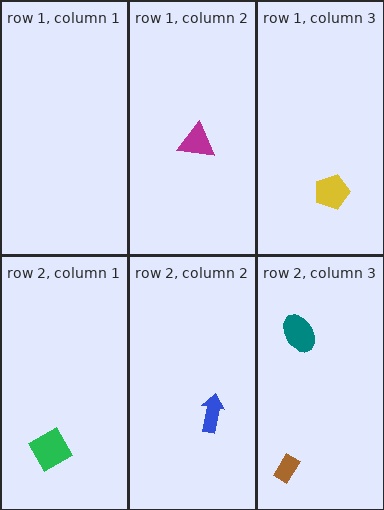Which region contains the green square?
The row 2, column 1 region.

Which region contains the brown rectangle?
The row 2, column 3 region.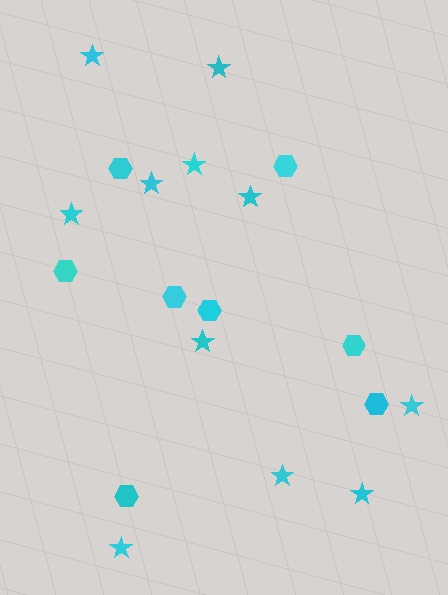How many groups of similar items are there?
There are 2 groups: one group of stars (11) and one group of hexagons (8).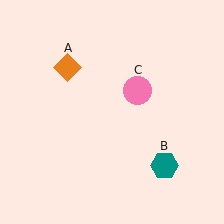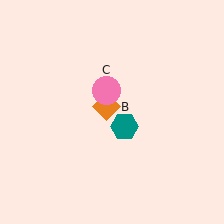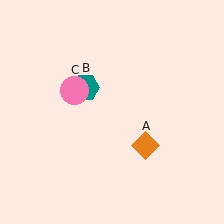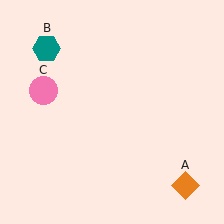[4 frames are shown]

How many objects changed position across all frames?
3 objects changed position: orange diamond (object A), teal hexagon (object B), pink circle (object C).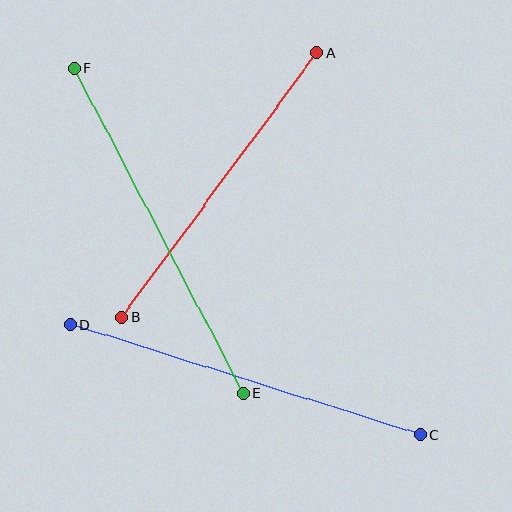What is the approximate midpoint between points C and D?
The midpoint is at approximately (245, 380) pixels.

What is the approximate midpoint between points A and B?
The midpoint is at approximately (219, 185) pixels.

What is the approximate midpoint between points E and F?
The midpoint is at approximately (159, 231) pixels.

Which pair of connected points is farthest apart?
Points C and D are farthest apart.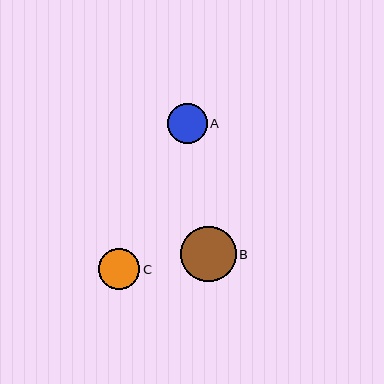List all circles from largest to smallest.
From largest to smallest: B, C, A.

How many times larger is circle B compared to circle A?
Circle B is approximately 1.4 times the size of circle A.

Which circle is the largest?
Circle B is the largest with a size of approximately 55 pixels.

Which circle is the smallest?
Circle A is the smallest with a size of approximately 40 pixels.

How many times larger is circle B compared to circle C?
Circle B is approximately 1.3 times the size of circle C.